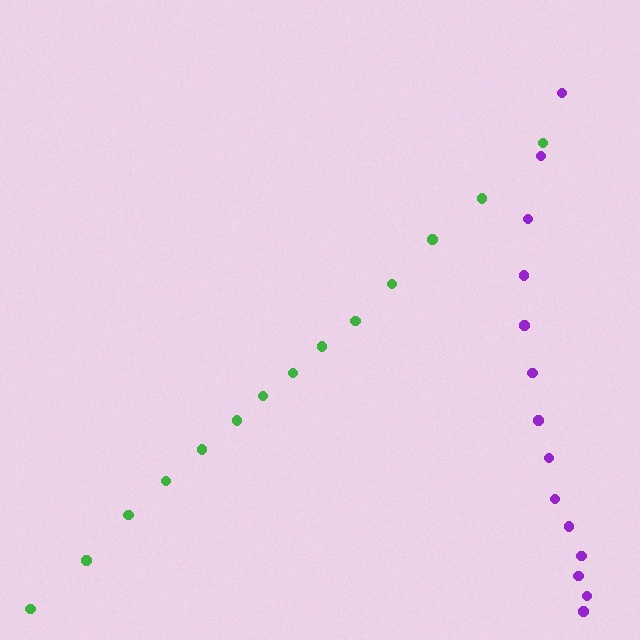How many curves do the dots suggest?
There are 2 distinct paths.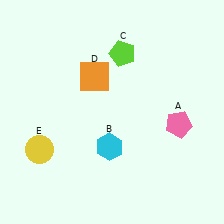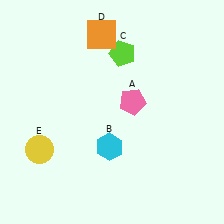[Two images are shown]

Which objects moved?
The objects that moved are: the pink pentagon (A), the orange square (D).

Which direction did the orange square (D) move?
The orange square (D) moved up.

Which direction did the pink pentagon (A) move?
The pink pentagon (A) moved left.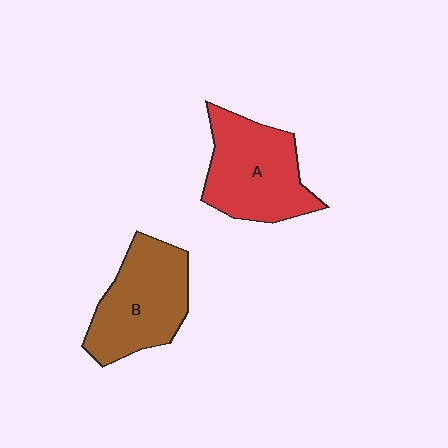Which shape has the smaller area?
Shape B (brown).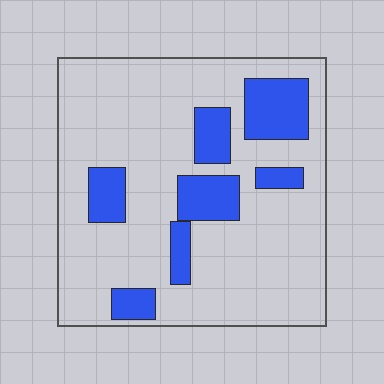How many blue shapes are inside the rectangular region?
7.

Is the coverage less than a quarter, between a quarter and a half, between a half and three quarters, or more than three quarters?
Less than a quarter.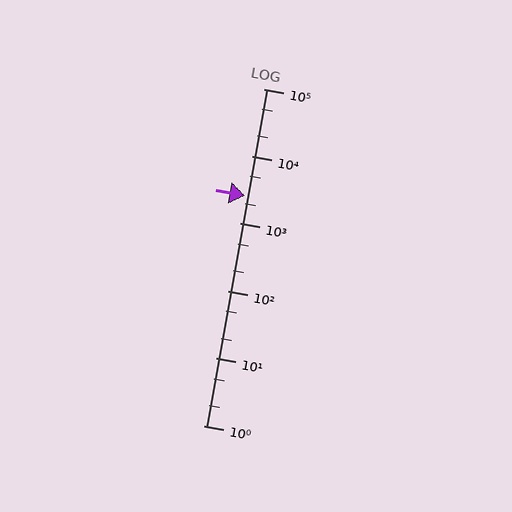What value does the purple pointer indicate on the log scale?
The pointer indicates approximately 2600.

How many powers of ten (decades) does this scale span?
The scale spans 5 decades, from 1 to 100000.